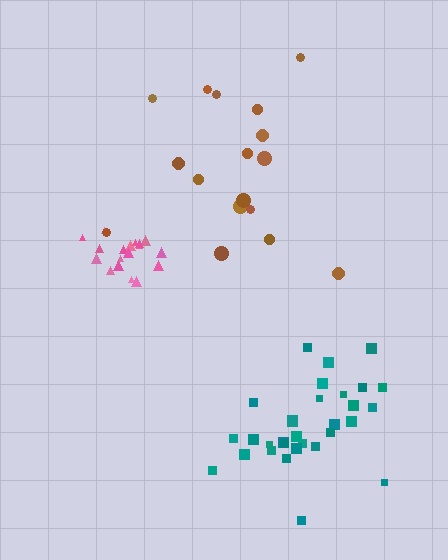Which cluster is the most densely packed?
Pink.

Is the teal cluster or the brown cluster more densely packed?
Teal.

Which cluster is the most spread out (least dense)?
Brown.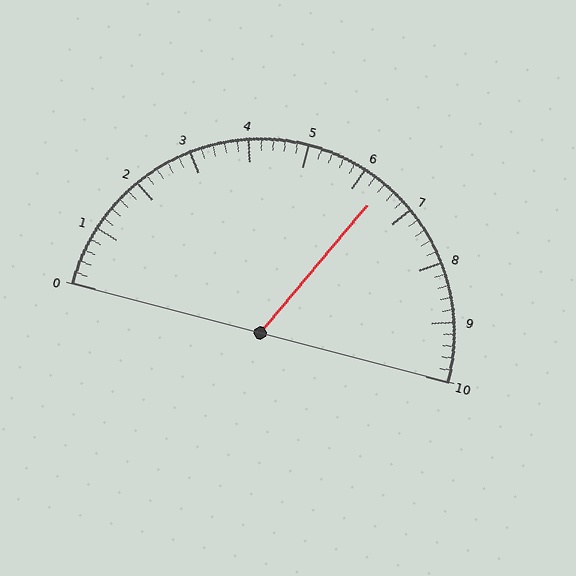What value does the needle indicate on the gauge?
The needle indicates approximately 6.4.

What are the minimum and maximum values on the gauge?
The gauge ranges from 0 to 10.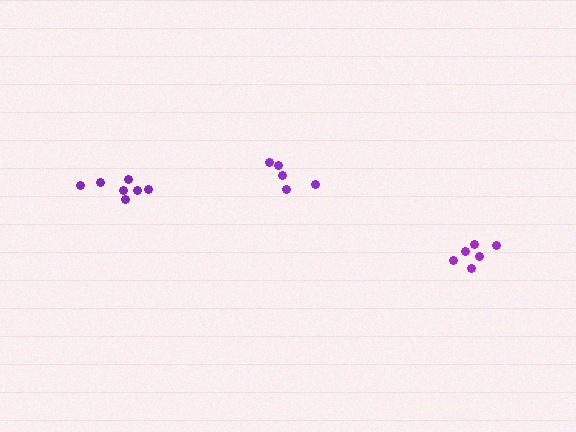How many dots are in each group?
Group 1: 5 dots, Group 2: 7 dots, Group 3: 6 dots (18 total).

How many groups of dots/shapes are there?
There are 3 groups.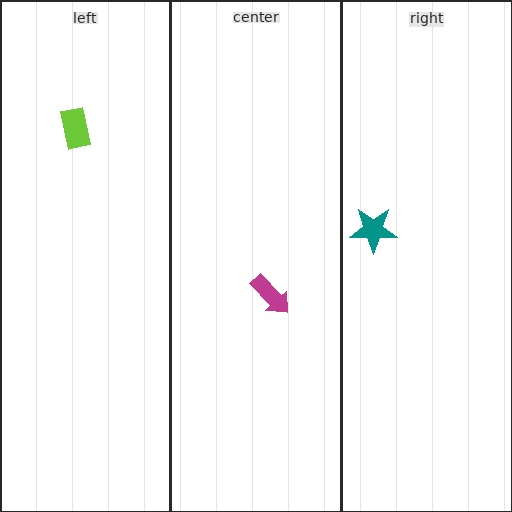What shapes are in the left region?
The lime rectangle.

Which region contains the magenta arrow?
The center region.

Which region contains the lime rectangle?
The left region.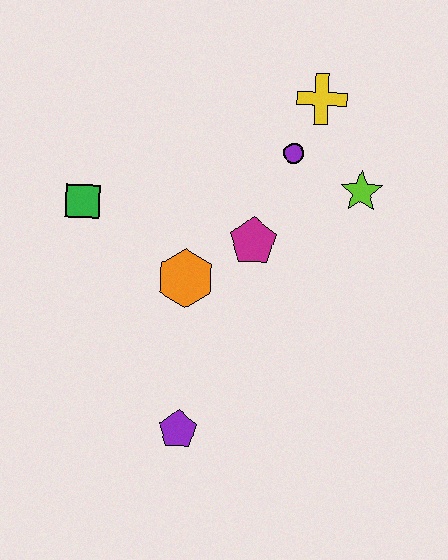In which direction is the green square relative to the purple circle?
The green square is to the left of the purple circle.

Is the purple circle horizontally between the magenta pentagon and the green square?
No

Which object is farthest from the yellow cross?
The purple pentagon is farthest from the yellow cross.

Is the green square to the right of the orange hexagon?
No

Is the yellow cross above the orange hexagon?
Yes